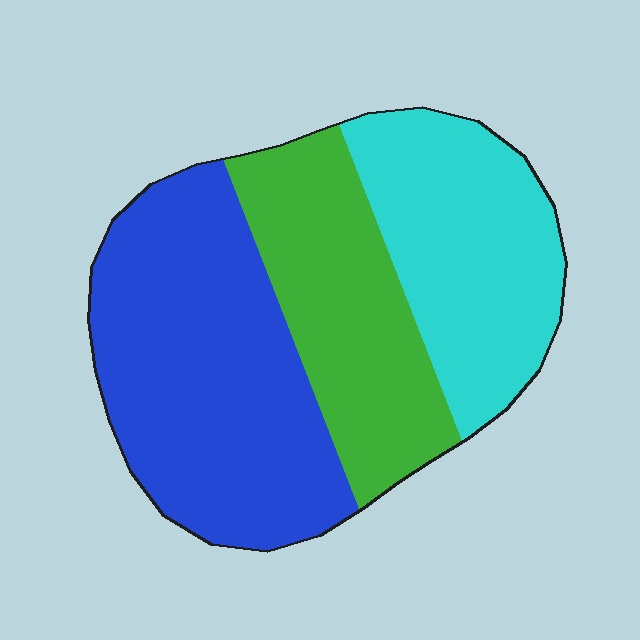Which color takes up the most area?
Blue, at roughly 45%.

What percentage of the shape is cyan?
Cyan covers 29% of the shape.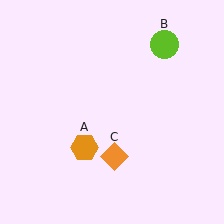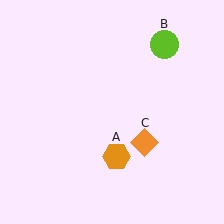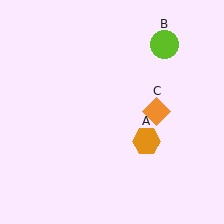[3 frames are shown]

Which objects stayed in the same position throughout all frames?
Lime circle (object B) remained stationary.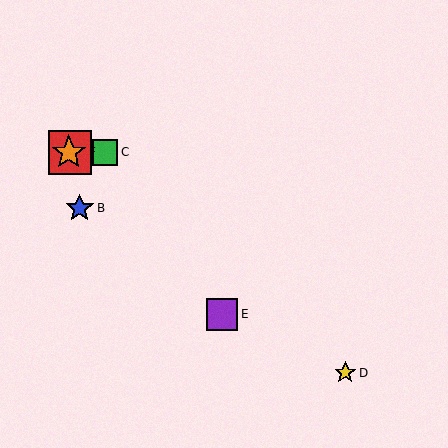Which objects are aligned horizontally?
Objects A, C, F are aligned horizontally.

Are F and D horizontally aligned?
No, F is at y≈152 and D is at y≈373.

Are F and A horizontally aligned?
Yes, both are at y≈152.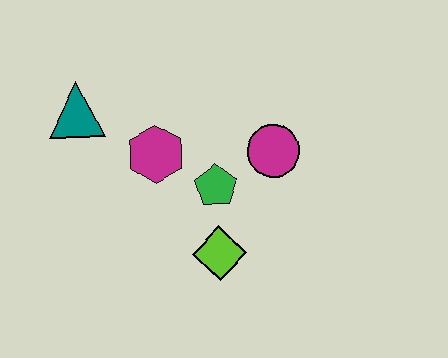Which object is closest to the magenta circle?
The green pentagon is closest to the magenta circle.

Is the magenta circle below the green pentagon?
No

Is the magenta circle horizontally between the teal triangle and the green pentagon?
No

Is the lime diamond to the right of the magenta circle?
No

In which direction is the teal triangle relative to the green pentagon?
The teal triangle is to the left of the green pentagon.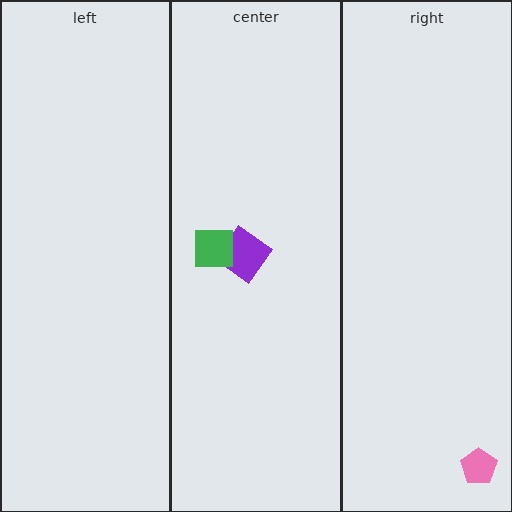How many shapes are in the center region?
2.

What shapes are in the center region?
The purple diamond, the green square.